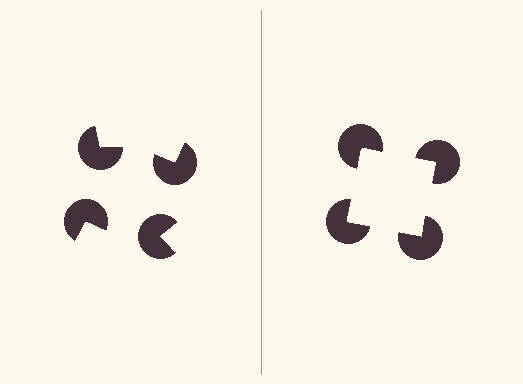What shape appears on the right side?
An illusory square.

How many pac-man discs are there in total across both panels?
8 — 4 on each side.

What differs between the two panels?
The pac-man discs are positioned identically on both sides; only the wedge orientations differ. On the right they align to a square; on the left they are misaligned.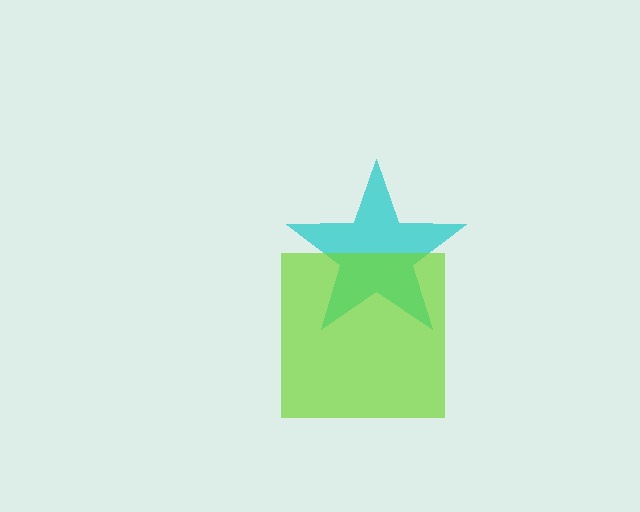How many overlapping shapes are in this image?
There are 2 overlapping shapes in the image.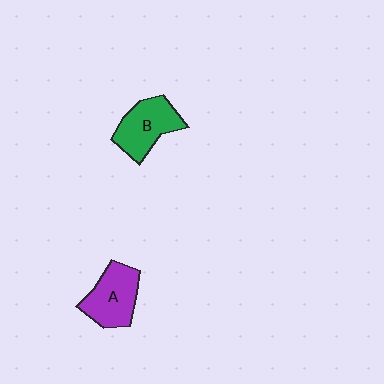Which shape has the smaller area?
Shape A (purple).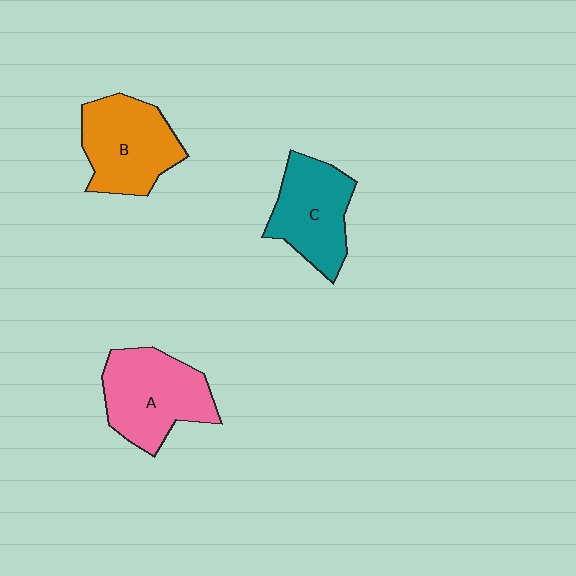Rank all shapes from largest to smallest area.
From largest to smallest: A (pink), B (orange), C (teal).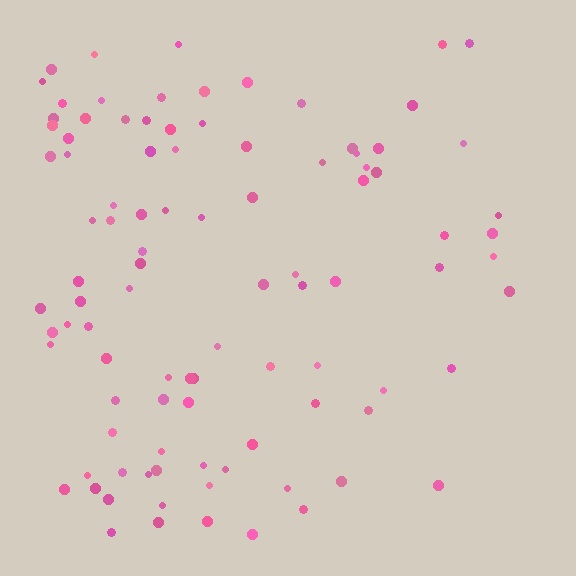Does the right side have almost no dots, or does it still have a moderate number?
Still a moderate number, just noticeably fewer than the left.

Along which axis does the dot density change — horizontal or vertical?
Horizontal.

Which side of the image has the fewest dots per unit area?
The right.